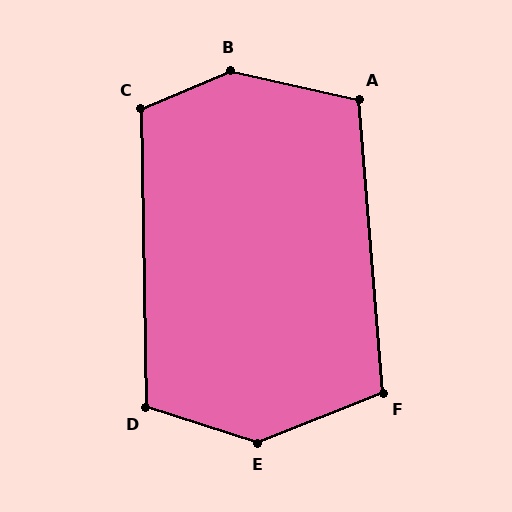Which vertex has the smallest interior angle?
F, at approximately 107 degrees.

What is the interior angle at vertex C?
Approximately 112 degrees (obtuse).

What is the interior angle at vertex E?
Approximately 141 degrees (obtuse).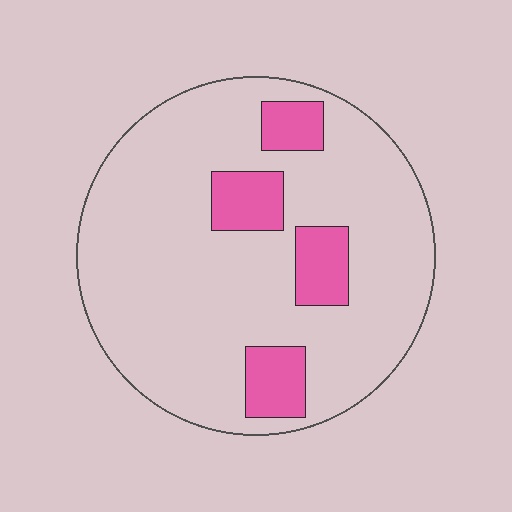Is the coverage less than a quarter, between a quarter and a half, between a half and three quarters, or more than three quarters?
Less than a quarter.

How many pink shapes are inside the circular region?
4.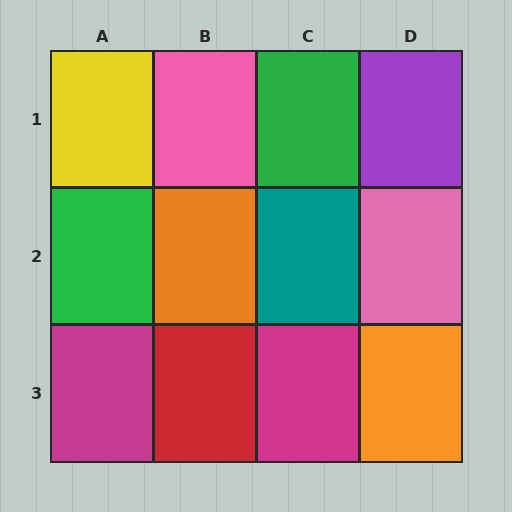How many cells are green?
2 cells are green.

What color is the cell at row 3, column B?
Red.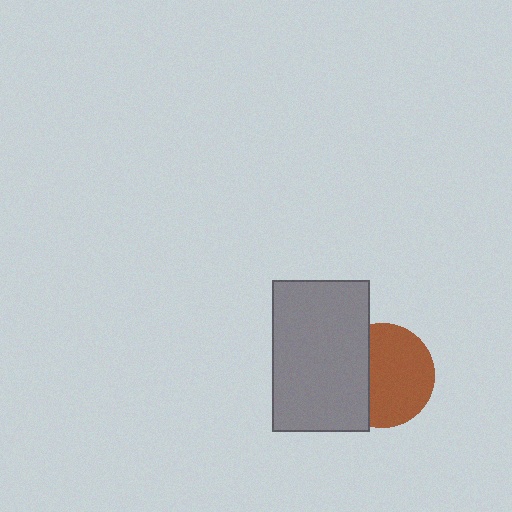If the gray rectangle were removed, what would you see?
You would see the complete brown circle.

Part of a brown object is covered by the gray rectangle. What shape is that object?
It is a circle.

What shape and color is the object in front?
The object in front is a gray rectangle.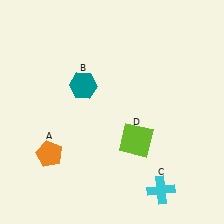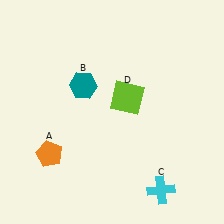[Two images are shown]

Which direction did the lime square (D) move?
The lime square (D) moved up.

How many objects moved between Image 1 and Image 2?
1 object moved between the two images.